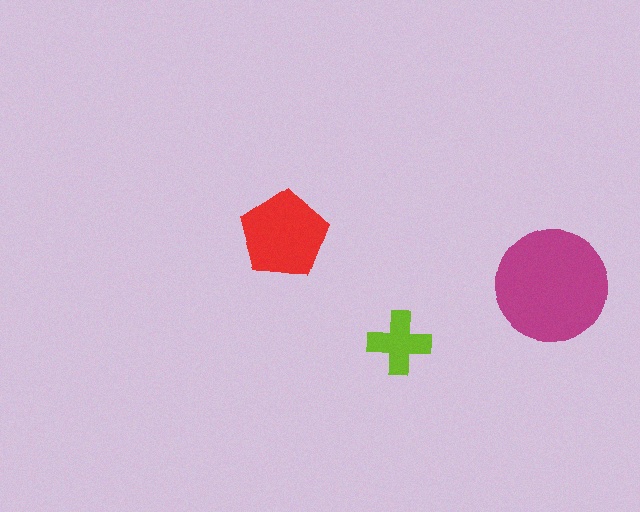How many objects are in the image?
There are 3 objects in the image.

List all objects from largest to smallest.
The magenta circle, the red pentagon, the lime cross.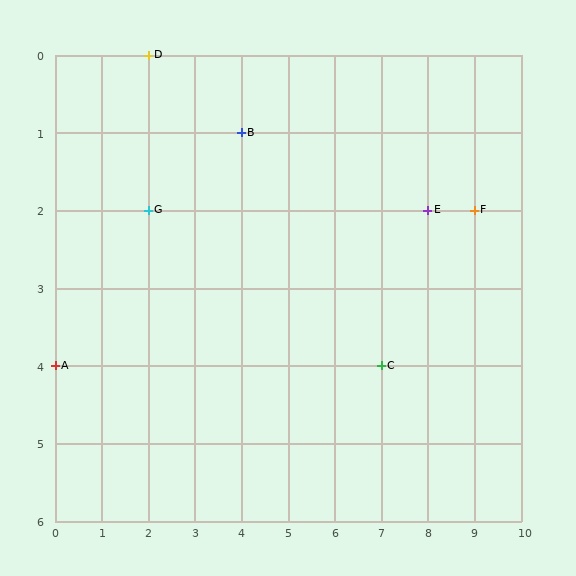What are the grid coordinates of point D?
Point D is at grid coordinates (2, 0).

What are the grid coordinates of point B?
Point B is at grid coordinates (4, 1).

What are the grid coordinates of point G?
Point G is at grid coordinates (2, 2).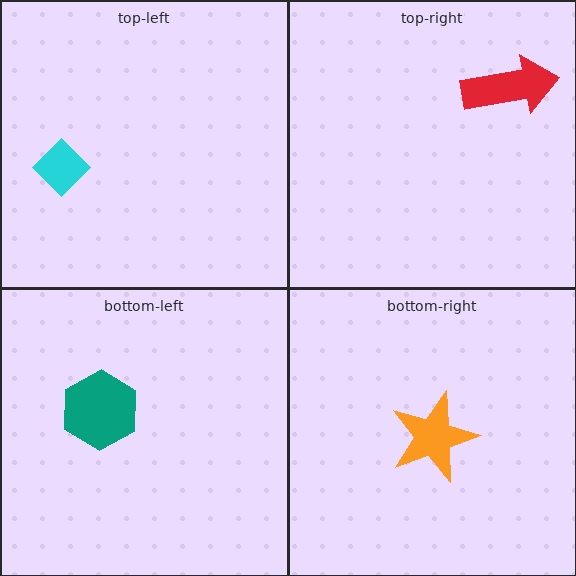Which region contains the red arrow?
The top-right region.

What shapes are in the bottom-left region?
The teal hexagon.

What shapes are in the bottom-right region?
The orange star.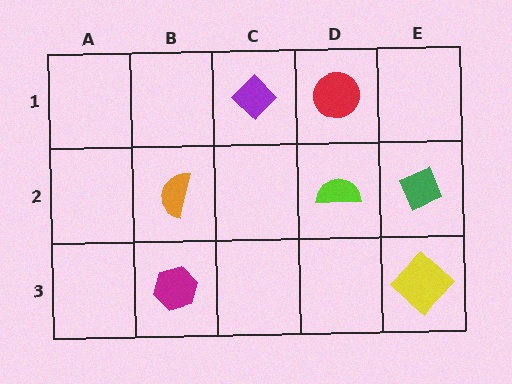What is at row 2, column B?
An orange semicircle.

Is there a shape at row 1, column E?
No, that cell is empty.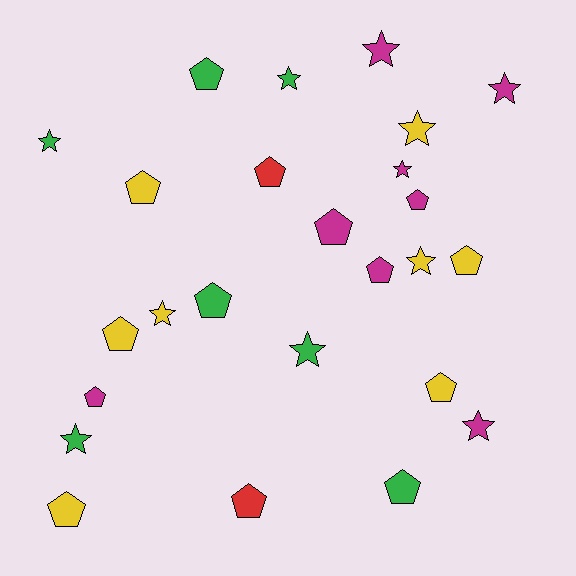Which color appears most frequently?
Yellow, with 8 objects.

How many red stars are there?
There are no red stars.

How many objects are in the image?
There are 25 objects.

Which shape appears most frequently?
Pentagon, with 14 objects.